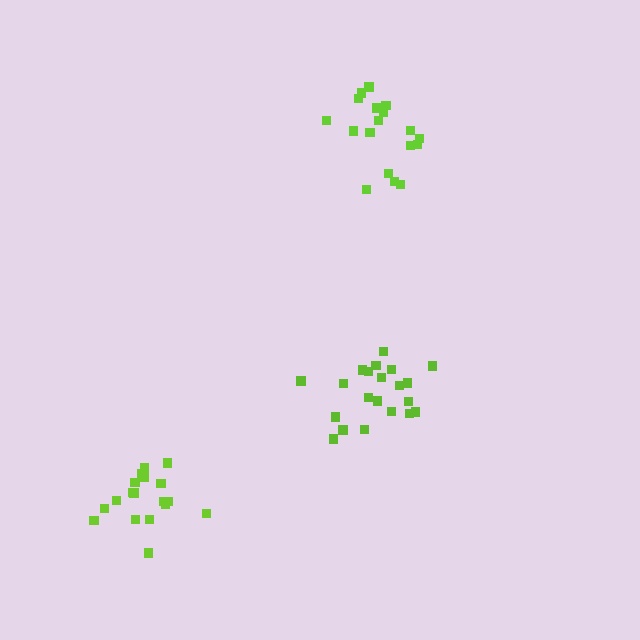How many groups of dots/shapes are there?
There are 3 groups.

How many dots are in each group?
Group 1: 18 dots, Group 2: 18 dots, Group 3: 21 dots (57 total).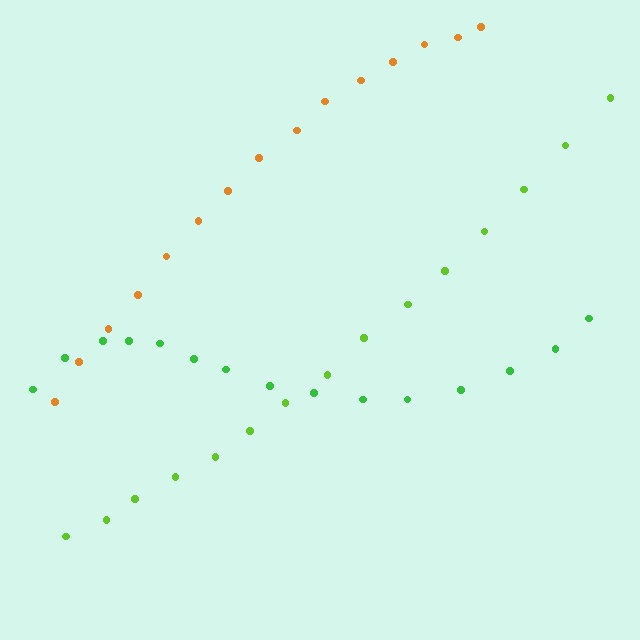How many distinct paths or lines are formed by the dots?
There are 3 distinct paths.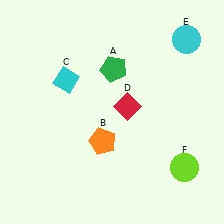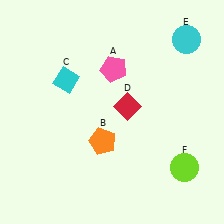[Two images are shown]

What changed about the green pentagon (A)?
In Image 1, A is green. In Image 2, it changed to pink.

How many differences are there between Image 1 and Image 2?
There is 1 difference between the two images.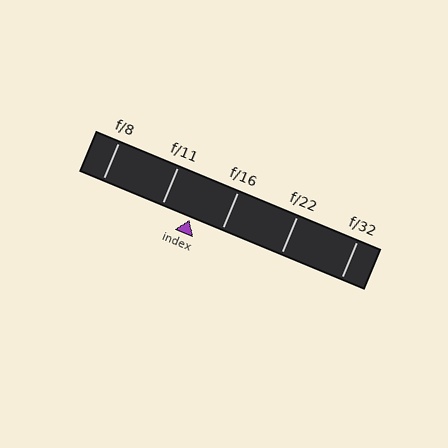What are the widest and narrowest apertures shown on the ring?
The widest aperture shown is f/8 and the narrowest is f/32.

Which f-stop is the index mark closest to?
The index mark is closest to f/11.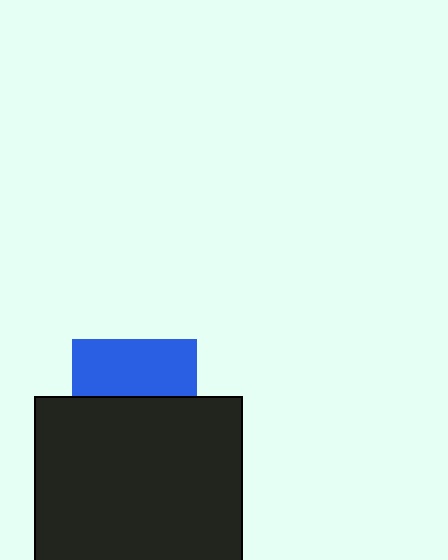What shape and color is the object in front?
The object in front is a black rectangle.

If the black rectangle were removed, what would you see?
You would see the complete blue square.